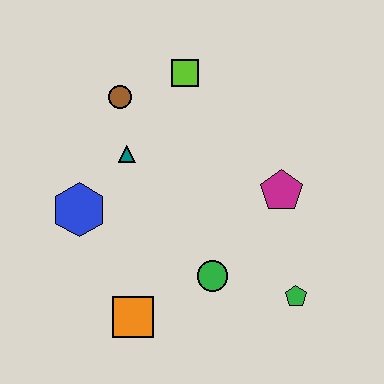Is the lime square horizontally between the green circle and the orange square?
Yes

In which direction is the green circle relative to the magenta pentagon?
The green circle is below the magenta pentagon.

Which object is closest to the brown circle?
The teal triangle is closest to the brown circle.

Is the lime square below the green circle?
No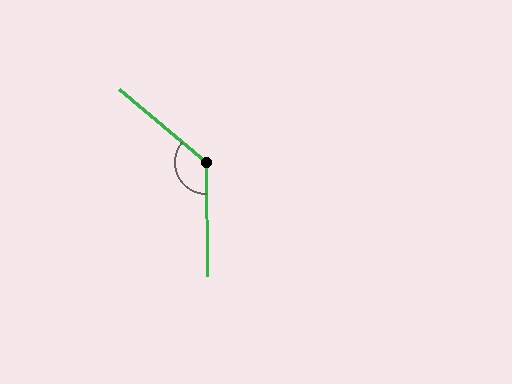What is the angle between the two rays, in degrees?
Approximately 131 degrees.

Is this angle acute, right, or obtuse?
It is obtuse.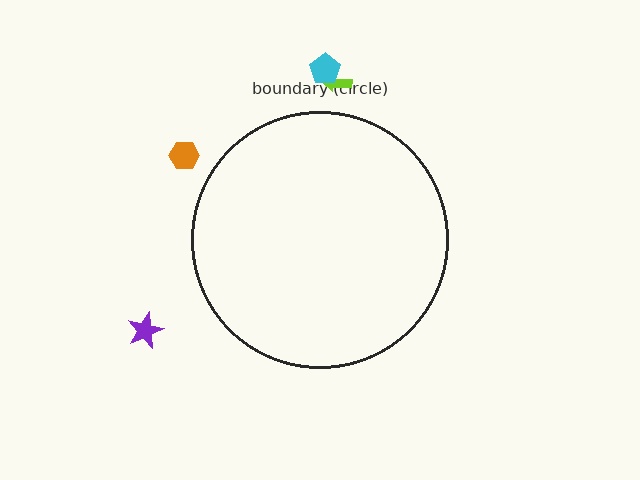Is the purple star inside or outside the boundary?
Outside.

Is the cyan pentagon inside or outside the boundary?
Outside.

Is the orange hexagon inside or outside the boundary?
Outside.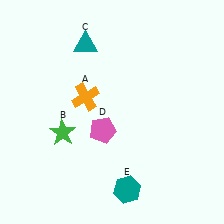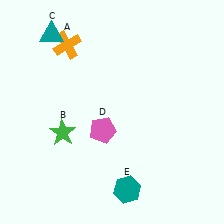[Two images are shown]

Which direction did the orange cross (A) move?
The orange cross (A) moved up.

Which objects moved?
The objects that moved are: the orange cross (A), the teal triangle (C).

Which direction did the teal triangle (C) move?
The teal triangle (C) moved left.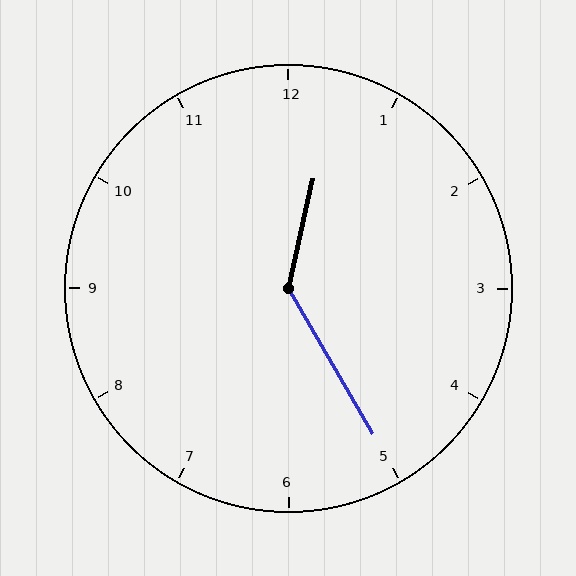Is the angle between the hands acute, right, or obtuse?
It is obtuse.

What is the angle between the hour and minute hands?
Approximately 138 degrees.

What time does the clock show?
12:25.